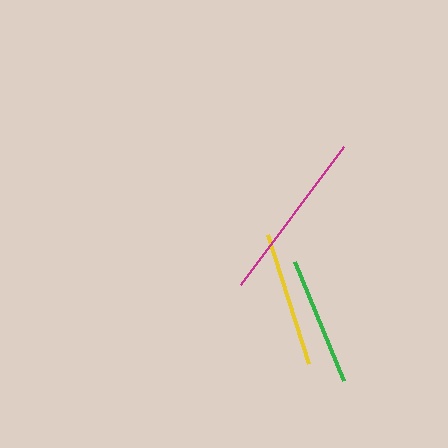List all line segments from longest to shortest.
From longest to shortest: magenta, yellow, green.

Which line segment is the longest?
The magenta line is the longest at approximately 173 pixels.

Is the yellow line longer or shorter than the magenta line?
The magenta line is longer than the yellow line.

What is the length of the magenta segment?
The magenta segment is approximately 173 pixels long.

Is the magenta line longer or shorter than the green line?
The magenta line is longer than the green line.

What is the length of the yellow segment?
The yellow segment is approximately 136 pixels long.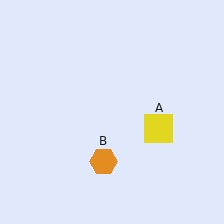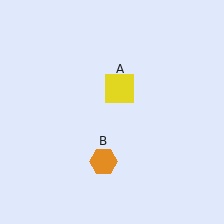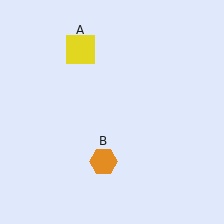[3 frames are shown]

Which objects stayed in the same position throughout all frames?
Orange hexagon (object B) remained stationary.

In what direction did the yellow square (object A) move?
The yellow square (object A) moved up and to the left.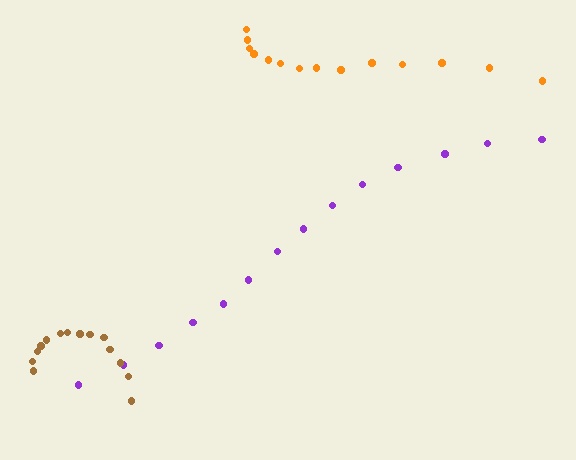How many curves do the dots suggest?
There are 3 distinct paths.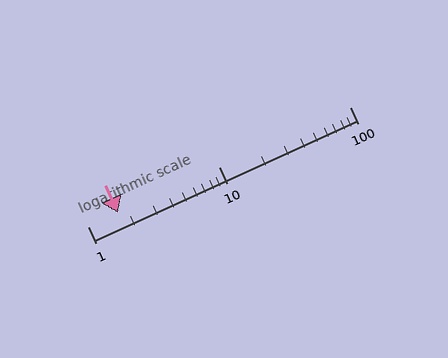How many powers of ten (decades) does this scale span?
The scale spans 2 decades, from 1 to 100.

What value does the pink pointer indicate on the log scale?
The pointer indicates approximately 1.7.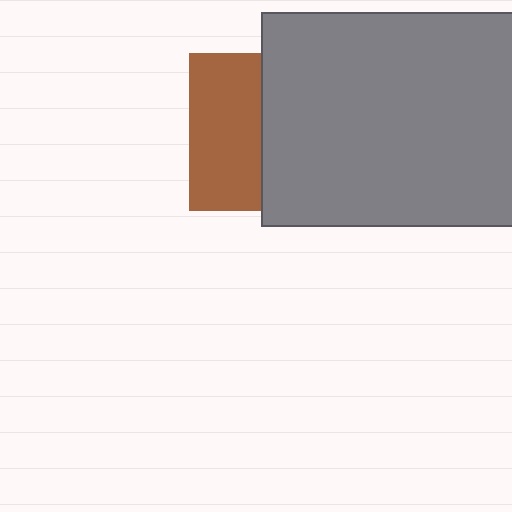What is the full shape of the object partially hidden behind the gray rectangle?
The partially hidden object is a brown square.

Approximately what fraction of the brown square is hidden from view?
Roughly 54% of the brown square is hidden behind the gray rectangle.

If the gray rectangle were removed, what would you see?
You would see the complete brown square.